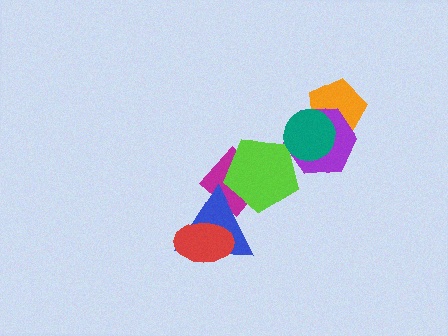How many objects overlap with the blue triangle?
3 objects overlap with the blue triangle.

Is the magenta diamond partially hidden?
Yes, it is partially covered by another shape.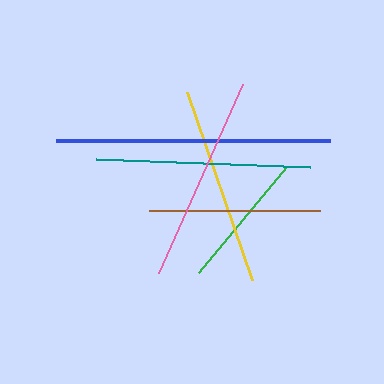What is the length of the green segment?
The green segment is approximately 137 pixels long.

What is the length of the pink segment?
The pink segment is approximately 207 pixels long.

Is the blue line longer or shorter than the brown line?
The blue line is longer than the brown line.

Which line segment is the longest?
The blue line is the longest at approximately 274 pixels.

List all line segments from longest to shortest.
From longest to shortest: blue, teal, pink, yellow, brown, green.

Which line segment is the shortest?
The green line is the shortest at approximately 137 pixels.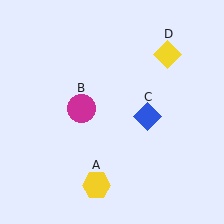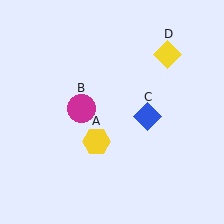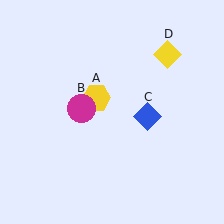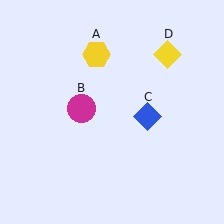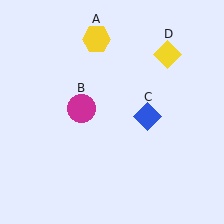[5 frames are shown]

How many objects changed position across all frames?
1 object changed position: yellow hexagon (object A).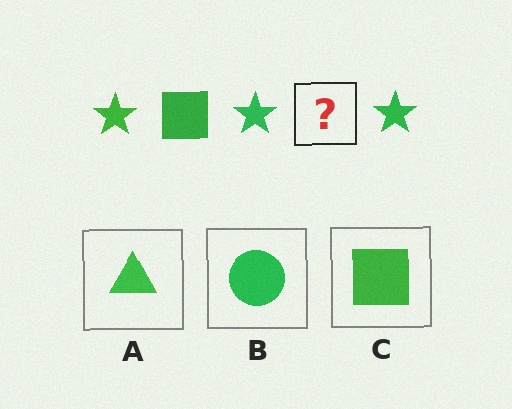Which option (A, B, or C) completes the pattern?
C.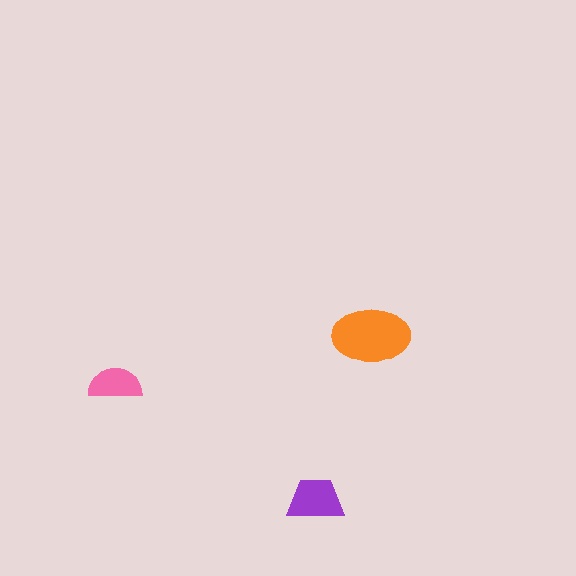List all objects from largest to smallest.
The orange ellipse, the purple trapezoid, the pink semicircle.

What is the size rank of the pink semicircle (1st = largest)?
3rd.